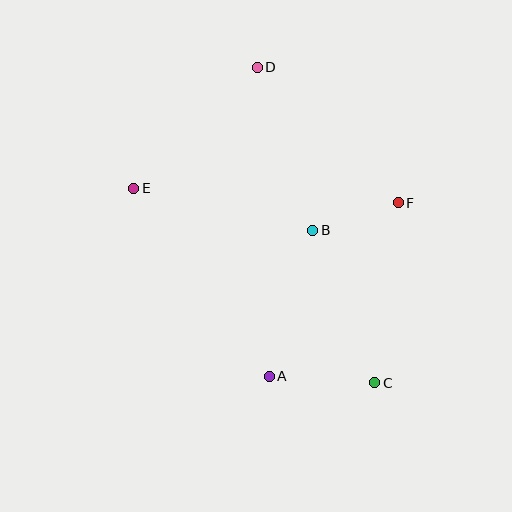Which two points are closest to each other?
Points B and F are closest to each other.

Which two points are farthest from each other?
Points C and D are farthest from each other.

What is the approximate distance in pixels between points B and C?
The distance between B and C is approximately 165 pixels.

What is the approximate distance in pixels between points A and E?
The distance between A and E is approximately 232 pixels.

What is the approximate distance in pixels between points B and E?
The distance between B and E is approximately 184 pixels.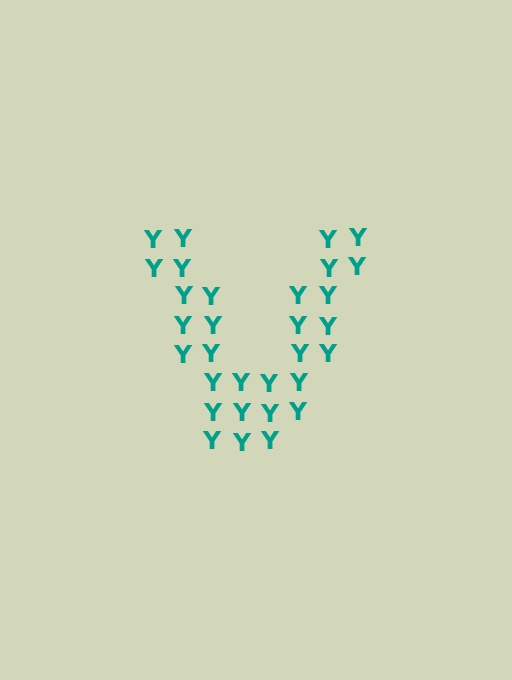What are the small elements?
The small elements are letter Y's.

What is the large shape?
The large shape is the letter V.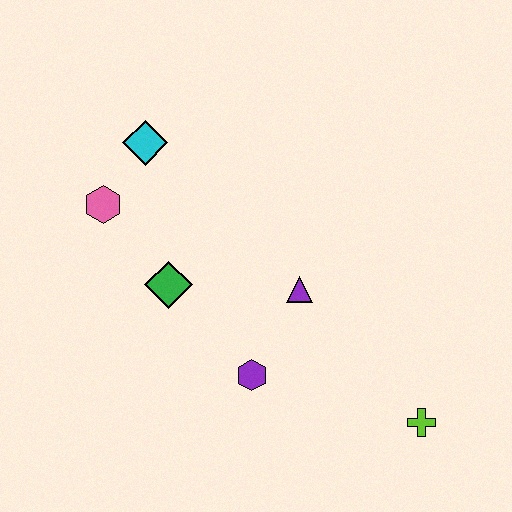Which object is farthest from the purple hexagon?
The cyan diamond is farthest from the purple hexagon.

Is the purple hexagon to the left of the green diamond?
No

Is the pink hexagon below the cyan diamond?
Yes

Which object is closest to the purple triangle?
The purple hexagon is closest to the purple triangle.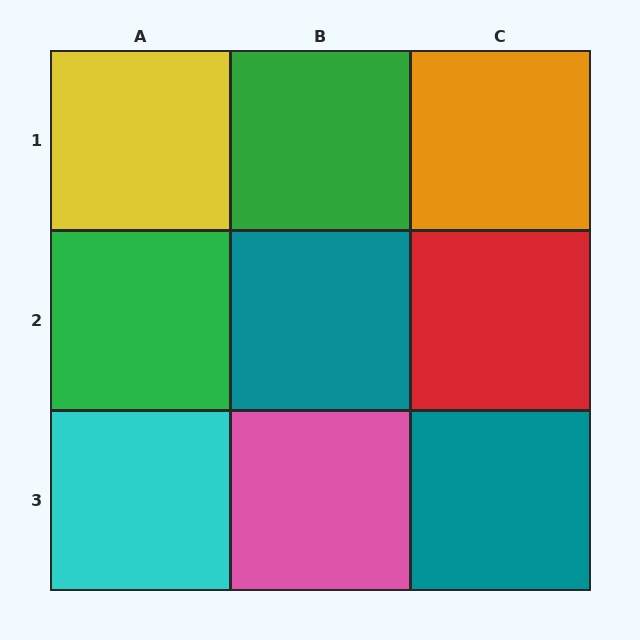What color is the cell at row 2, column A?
Green.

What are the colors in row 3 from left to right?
Cyan, pink, teal.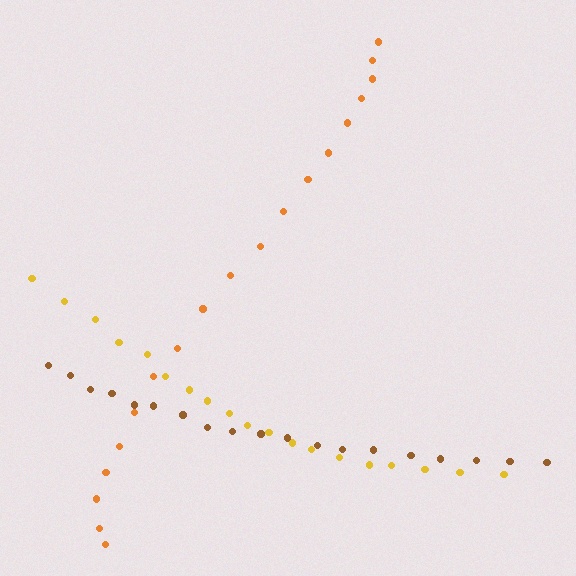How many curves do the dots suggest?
There are 3 distinct paths.